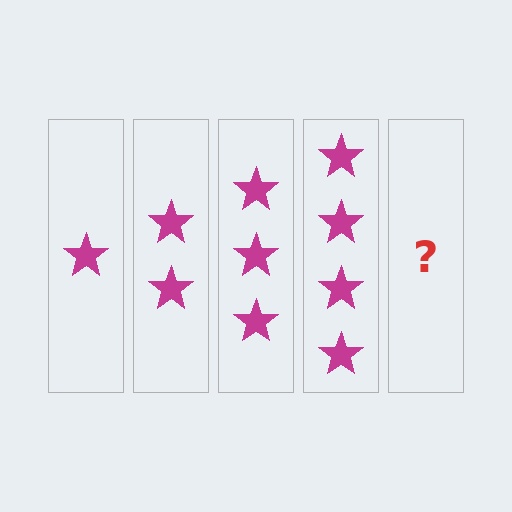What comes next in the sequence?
The next element should be 5 stars.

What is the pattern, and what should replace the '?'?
The pattern is that each step adds one more star. The '?' should be 5 stars.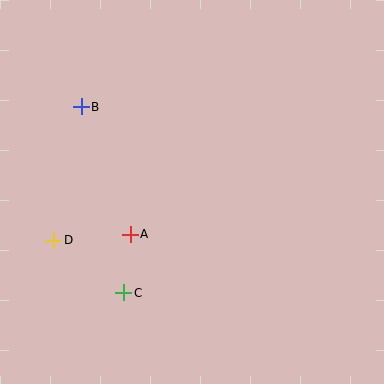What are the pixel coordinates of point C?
Point C is at (124, 293).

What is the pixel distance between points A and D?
The distance between A and D is 77 pixels.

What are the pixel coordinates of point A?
Point A is at (130, 234).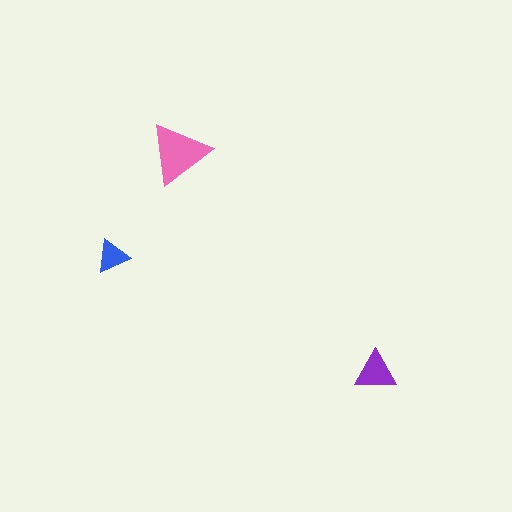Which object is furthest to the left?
The blue triangle is leftmost.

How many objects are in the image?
There are 3 objects in the image.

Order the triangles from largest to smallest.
the pink one, the purple one, the blue one.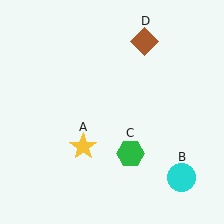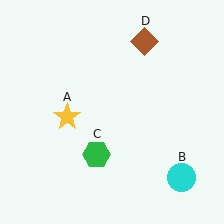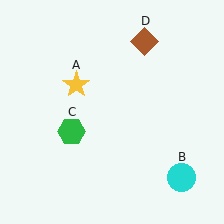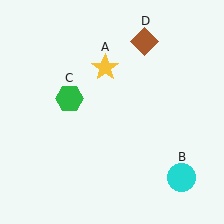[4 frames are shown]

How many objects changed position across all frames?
2 objects changed position: yellow star (object A), green hexagon (object C).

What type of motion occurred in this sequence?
The yellow star (object A), green hexagon (object C) rotated clockwise around the center of the scene.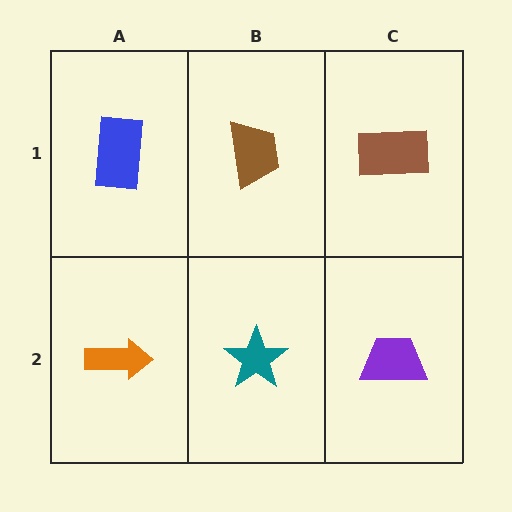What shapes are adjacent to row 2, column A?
A blue rectangle (row 1, column A), a teal star (row 2, column B).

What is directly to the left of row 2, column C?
A teal star.